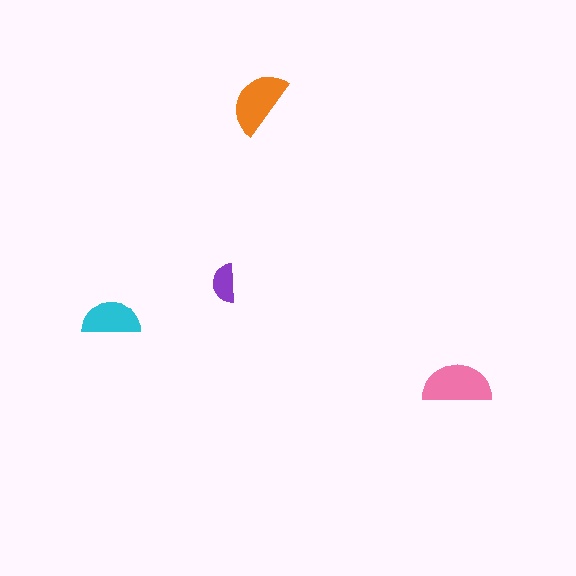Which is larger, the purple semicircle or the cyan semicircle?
The cyan one.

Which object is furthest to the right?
The pink semicircle is rightmost.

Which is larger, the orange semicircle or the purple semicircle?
The orange one.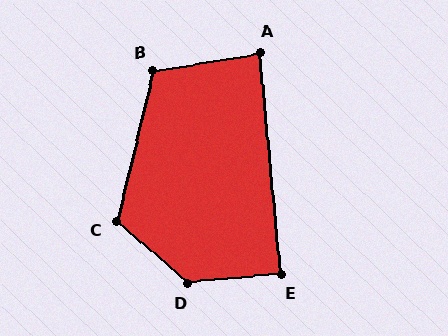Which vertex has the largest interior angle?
D, at approximately 134 degrees.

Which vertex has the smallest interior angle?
A, at approximately 86 degrees.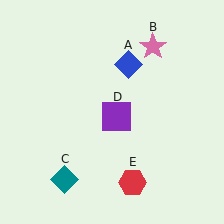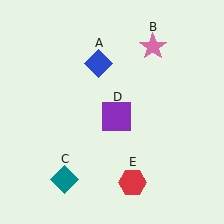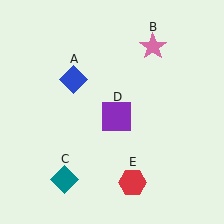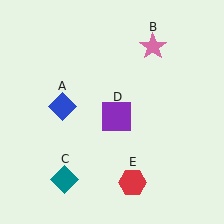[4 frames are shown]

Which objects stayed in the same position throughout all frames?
Pink star (object B) and teal diamond (object C) and purple square (object D) and red hexagon (object E) remained stationary.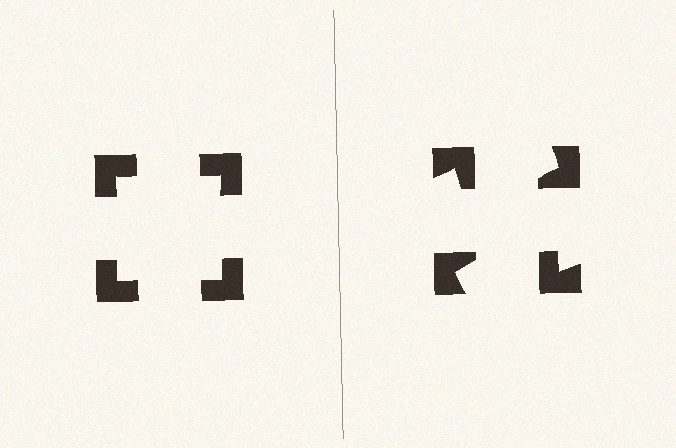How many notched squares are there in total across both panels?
8 — 4 on each side.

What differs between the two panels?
The notched squares are positioned identically on both sides; only the wedge orientations differ. On the left they align to a square; on the right they are misaligned.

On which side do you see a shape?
An illusory square appears on the left side. On the right side the wedge cuts are rotated, so no coherent shape forms.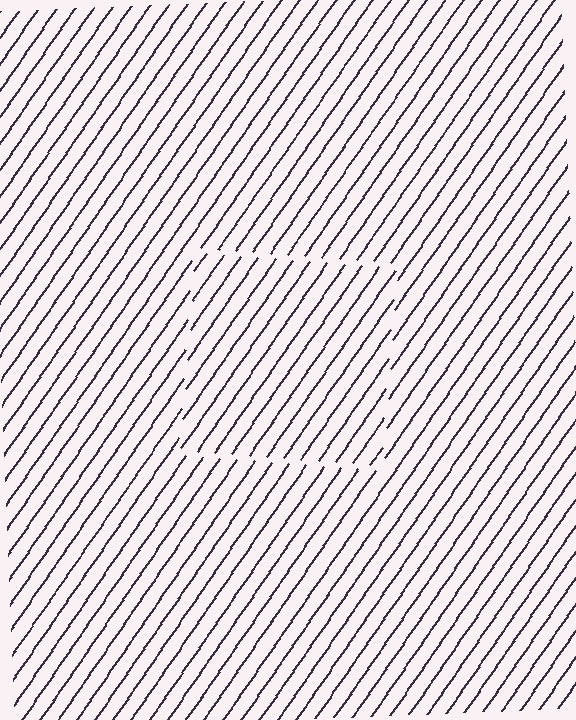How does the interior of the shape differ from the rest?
The interior of the shape contains the same grating, shifted by half a period — the contour is defined by the phase discontinuity where line-ends from the inner and outer gratings abut.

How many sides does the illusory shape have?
4 sides — the line-ends trace a square.